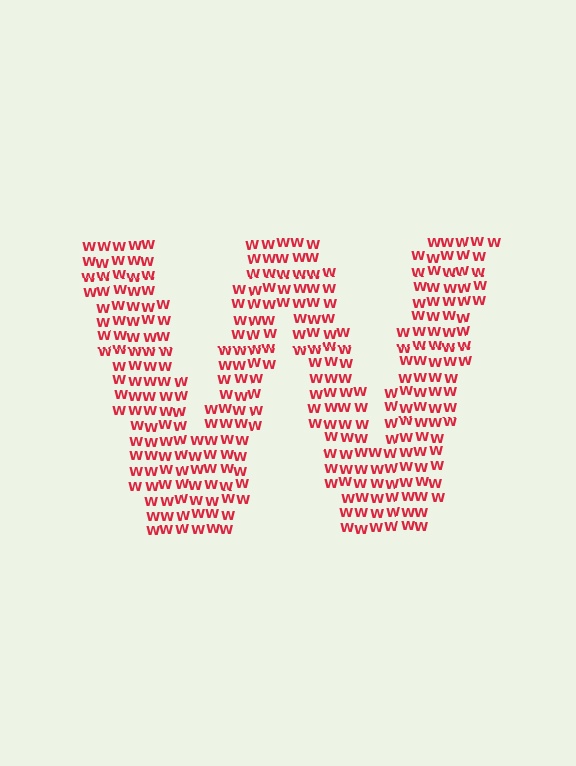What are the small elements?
The small elements are letter W's.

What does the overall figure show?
The overall figure shows the letter W.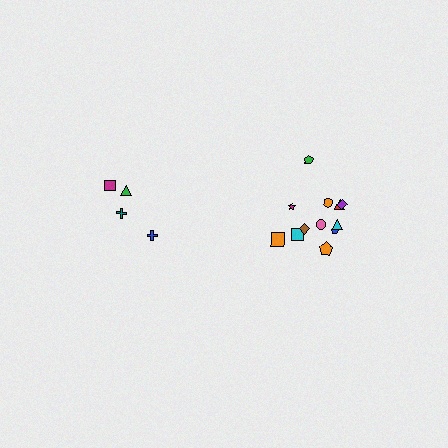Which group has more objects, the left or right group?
The right group.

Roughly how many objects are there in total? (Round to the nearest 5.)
Roughly 15 objects in total.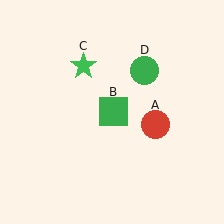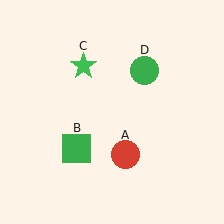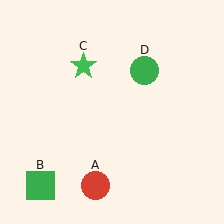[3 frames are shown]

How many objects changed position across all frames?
2 objects changed position: red circle (object A), green square (object B).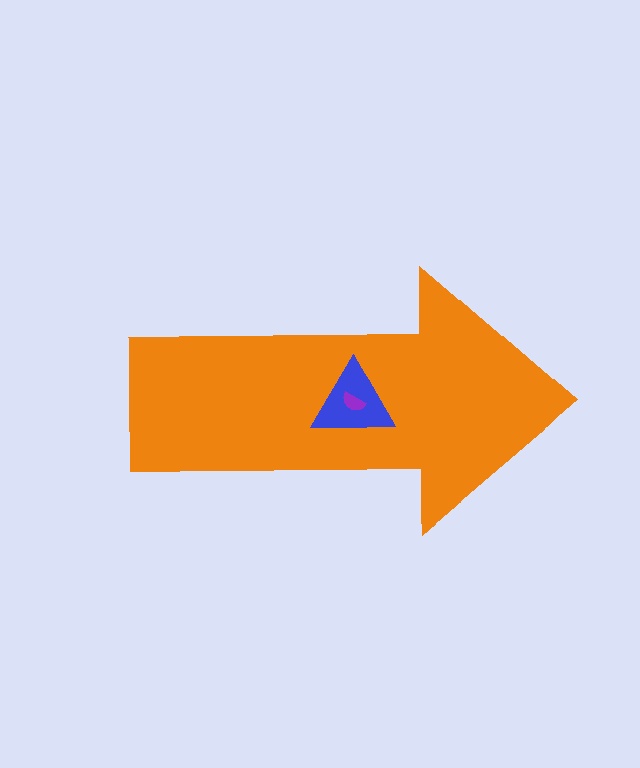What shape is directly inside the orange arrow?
The blue triangle.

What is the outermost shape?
The orange arrow.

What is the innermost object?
The purple semicircle.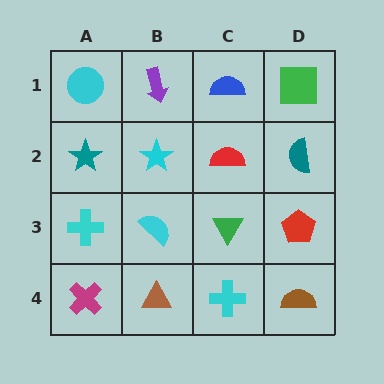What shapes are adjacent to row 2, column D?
A green square (row 1, column D), a red pentagon (row 3, column D), a red semicircle (row 2, column C).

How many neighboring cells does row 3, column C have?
4.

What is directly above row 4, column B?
A cyan semicircle.